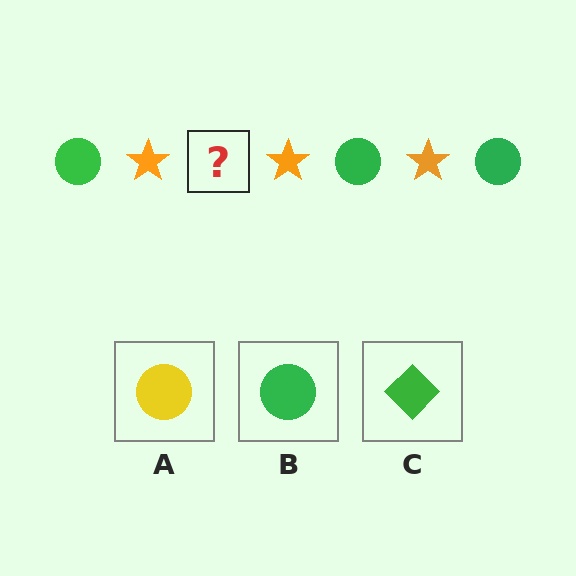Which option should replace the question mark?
Option B.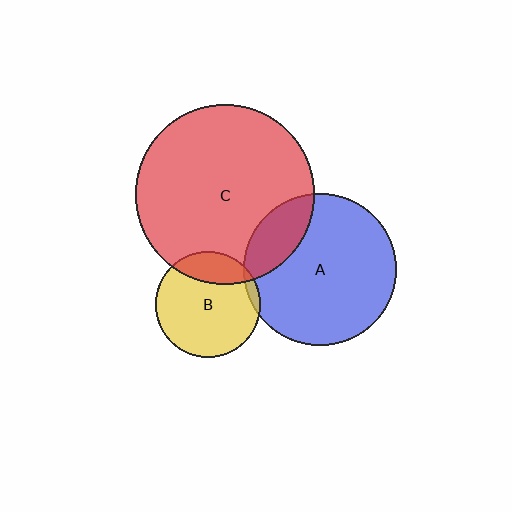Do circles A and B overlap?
Yes.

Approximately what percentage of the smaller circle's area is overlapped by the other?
Approximately 5%.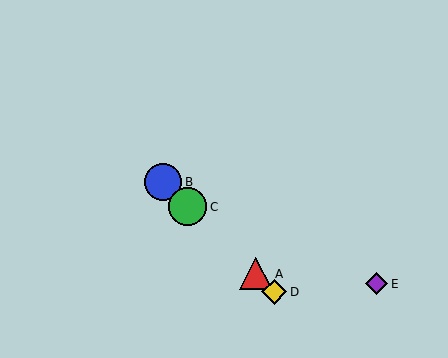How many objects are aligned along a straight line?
4 objects (A, B, C, D) are aligned along a straight line.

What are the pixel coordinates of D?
Object D is at (274, 292).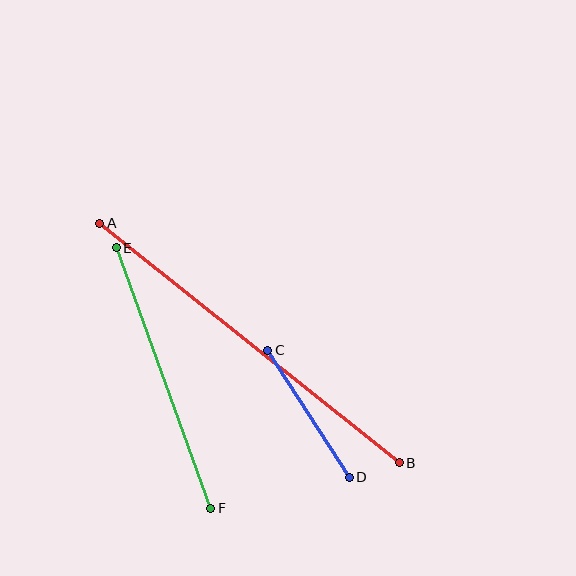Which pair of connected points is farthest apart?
Points A and B are farthest apart.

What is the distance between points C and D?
The distance is approximately 151 pixels.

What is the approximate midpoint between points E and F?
The midpoint is at approximately (164, 378) pixels.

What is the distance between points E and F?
The distance is approximately 277 pixels.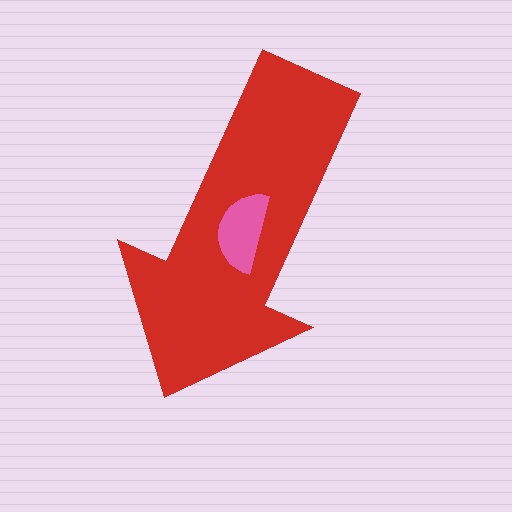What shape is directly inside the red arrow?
The pink semicircle.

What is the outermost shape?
The red arrow.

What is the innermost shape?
The pink semicircle.